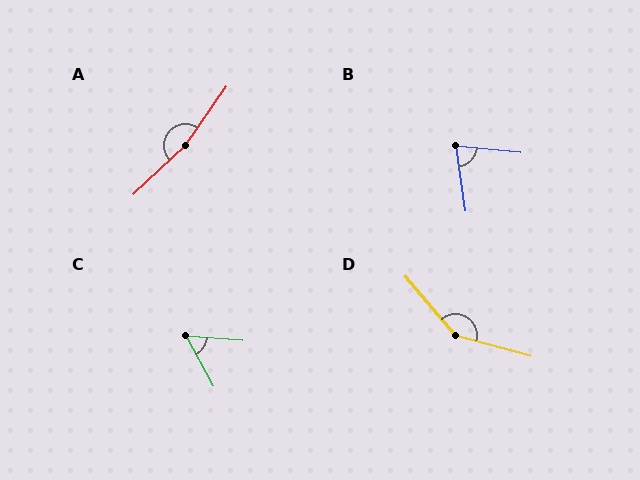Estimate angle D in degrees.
Approximately 146 degrees.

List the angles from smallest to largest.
C (56°), B (76°), D (146°), A (168°).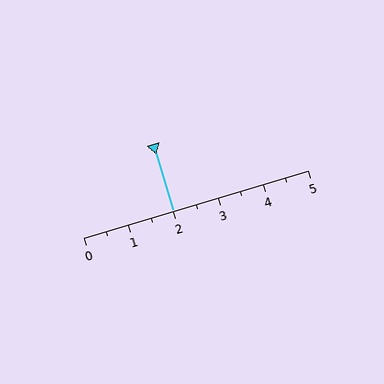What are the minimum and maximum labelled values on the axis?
The axis runs from 0 to 5.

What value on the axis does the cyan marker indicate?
The marker indicates approximately 2.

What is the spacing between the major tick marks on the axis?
The major ticks are spaced 1 apart.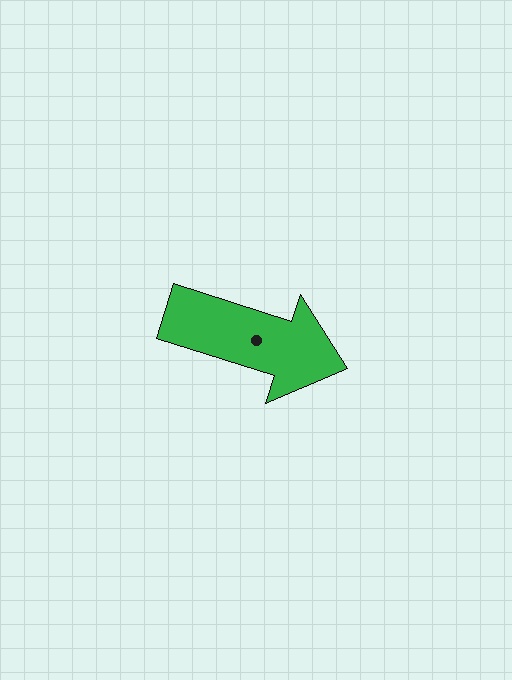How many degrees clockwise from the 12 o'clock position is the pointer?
Approximately 108 degrees.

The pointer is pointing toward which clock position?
Roughly 4 o'clock.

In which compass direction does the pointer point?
East.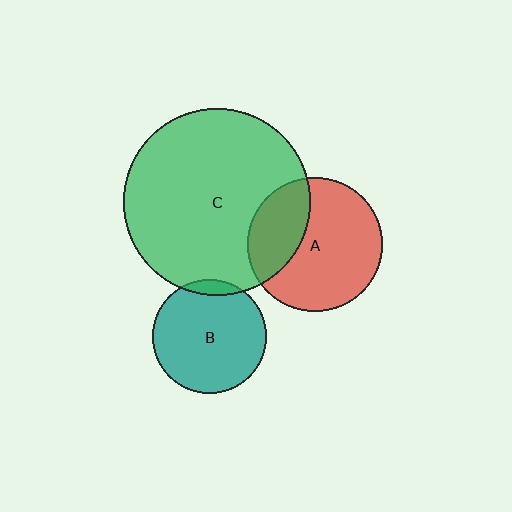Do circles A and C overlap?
Yes.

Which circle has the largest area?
Circle C (green).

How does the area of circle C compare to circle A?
Approximately 1.9 times.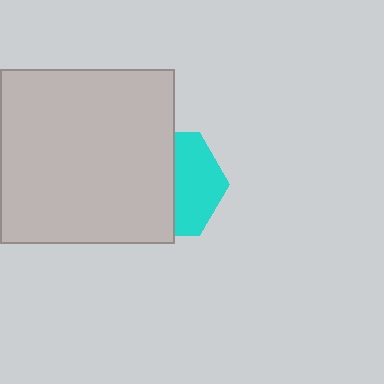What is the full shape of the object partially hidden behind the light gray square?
The partially hidden object is a cyan hexagon.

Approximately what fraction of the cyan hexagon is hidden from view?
Roughly 56% of the cyan hexagon is hidden behind the light gray square.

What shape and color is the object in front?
The object in front is a light gray square.